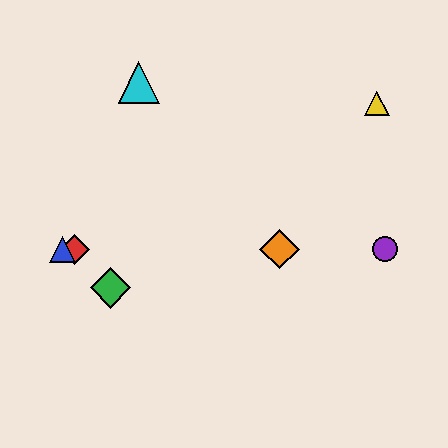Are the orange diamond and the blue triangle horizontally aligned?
Yes, both are at y≈249.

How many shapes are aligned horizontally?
4 shapes (the red diamond, the blue triangle, the purple circle, the orange diamond) are aligned horizontally.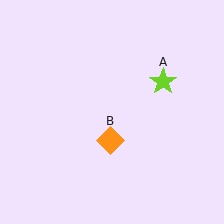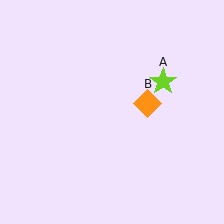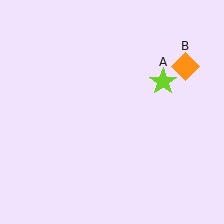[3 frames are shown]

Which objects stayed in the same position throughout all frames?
Lime star (object A) remained stationary.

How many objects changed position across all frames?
1 object changed position: orange diamond (object B).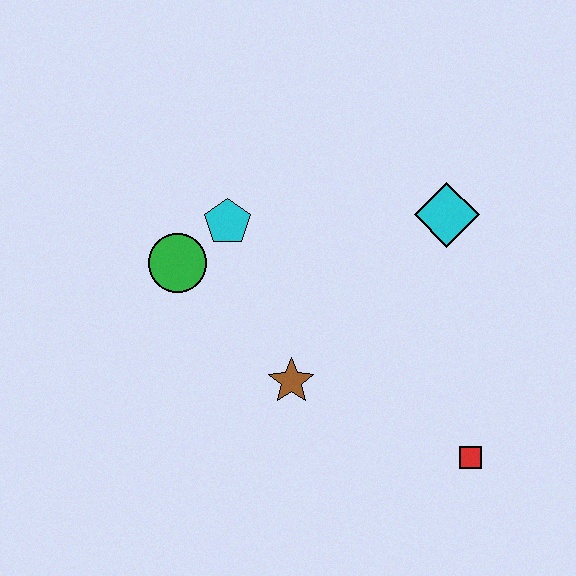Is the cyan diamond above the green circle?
Yes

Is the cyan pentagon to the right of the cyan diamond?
No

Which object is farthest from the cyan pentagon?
The red square is farthest from the cyan pentagon.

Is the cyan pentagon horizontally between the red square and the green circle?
Yes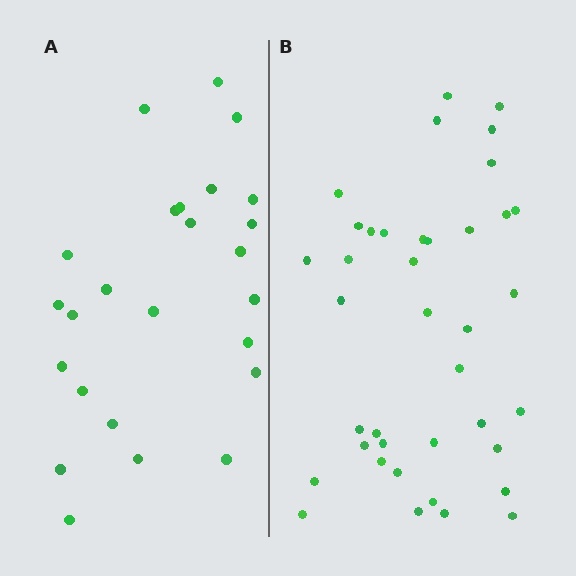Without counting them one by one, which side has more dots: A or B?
Region B (the right region) has more dots.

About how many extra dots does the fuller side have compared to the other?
Region B has approximately 15 more dots than region A.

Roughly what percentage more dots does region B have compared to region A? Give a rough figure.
About 55% more.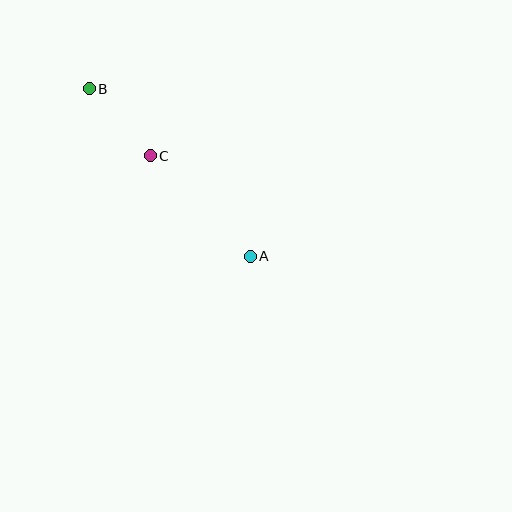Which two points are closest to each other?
Points B and C are closest to each other.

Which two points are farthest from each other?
Points A and B are farthest from each other.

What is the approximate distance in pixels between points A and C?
The distance between A and C is approximately 142 pixels.